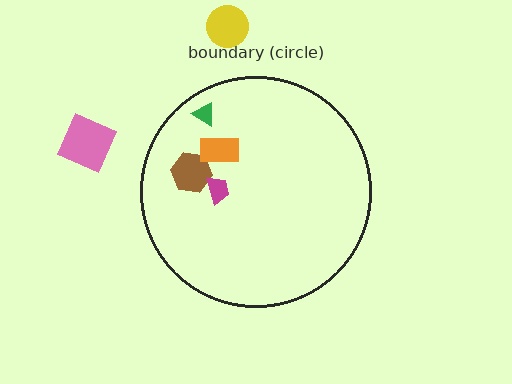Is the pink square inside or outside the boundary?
Outside.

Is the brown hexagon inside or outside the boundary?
Inside.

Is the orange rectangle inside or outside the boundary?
Inside.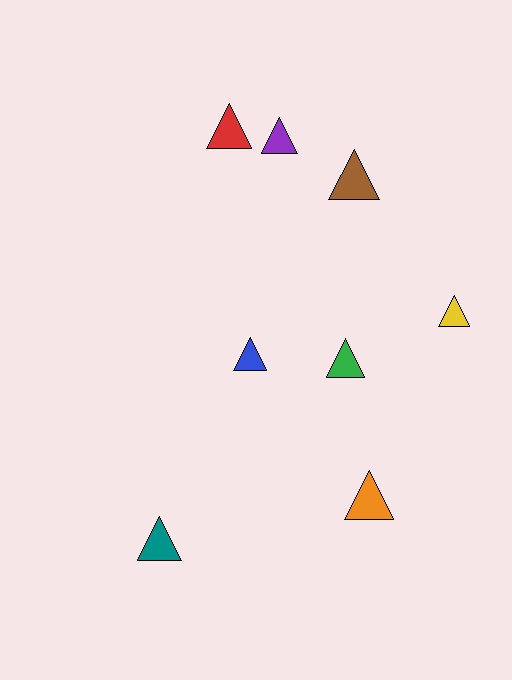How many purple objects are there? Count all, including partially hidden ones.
There is 1 purple object.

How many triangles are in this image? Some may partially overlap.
There are 8 triangles.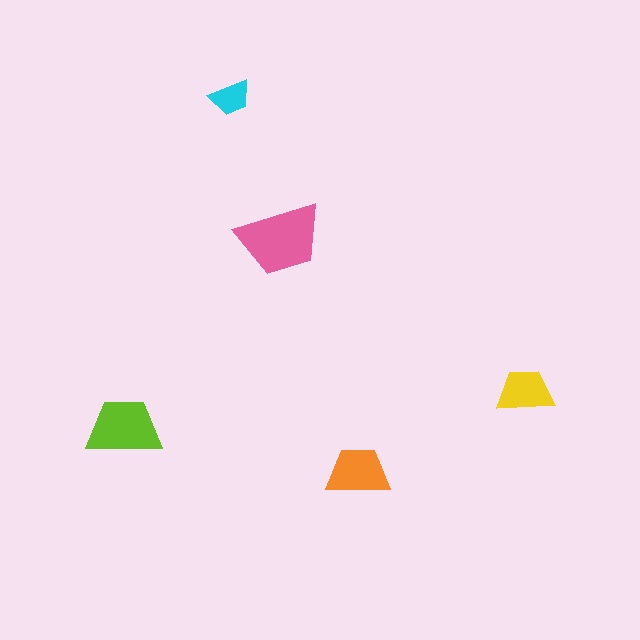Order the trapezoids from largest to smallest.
the pink one, the lime one, the orange one, the yellow one, the cyan one.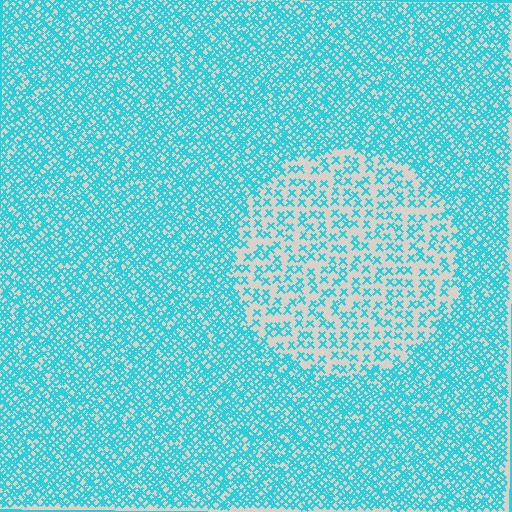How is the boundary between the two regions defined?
The boundary is defined by a change in element density (approximately 2.4x ratio). All elements are the same color, size, and shape.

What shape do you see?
I see a circle.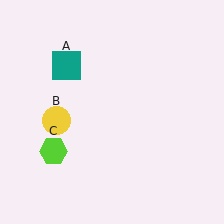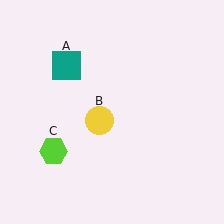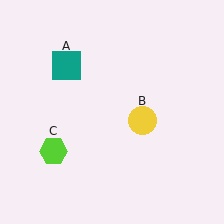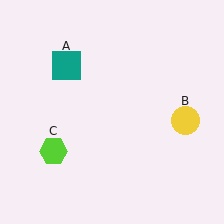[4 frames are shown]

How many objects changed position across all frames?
1 object changed position: yellow circle (object B).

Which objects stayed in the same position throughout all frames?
Teal square (object A) and lime hexagon (object C) remained stationary.